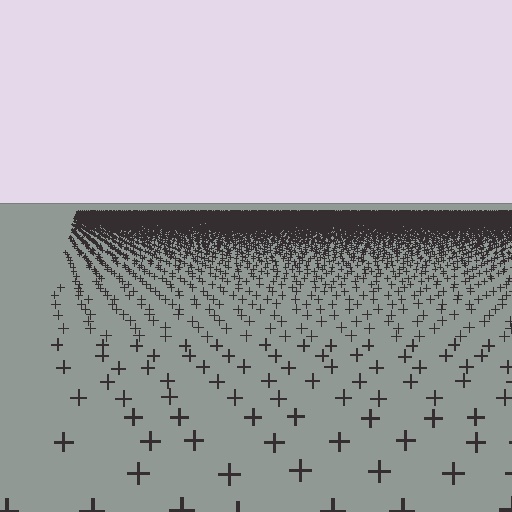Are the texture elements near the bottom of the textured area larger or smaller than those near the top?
Larger. Near the bottom, elements are closer to the viewer and appear at a bigger on-screen size.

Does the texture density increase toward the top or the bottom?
Density increases toward the top.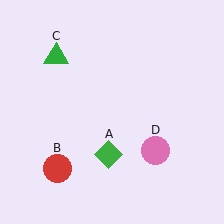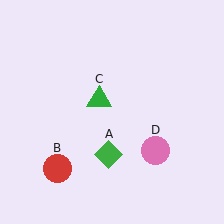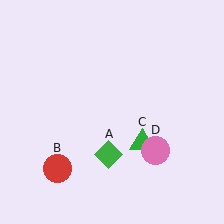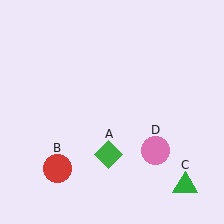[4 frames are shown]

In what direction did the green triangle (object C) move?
The green triangle (object C) moved down and to the right.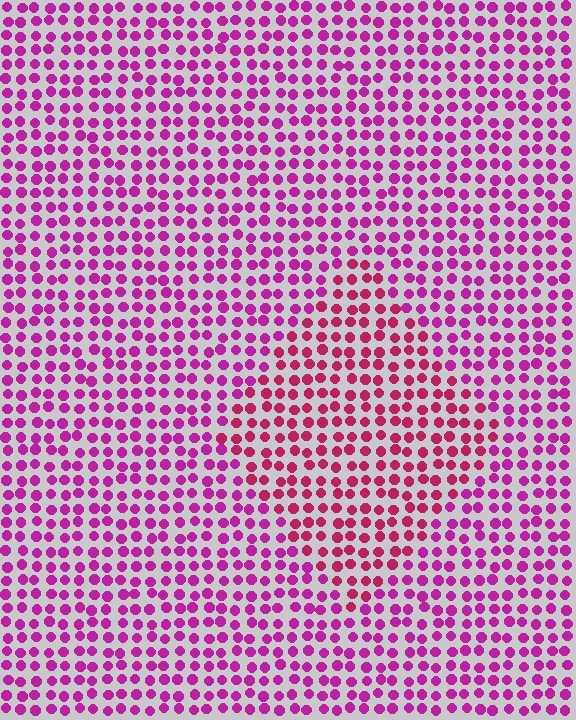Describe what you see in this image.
The image is filled with small magenta elements in a uniform arrangement. A diamond-shaped region is visible where the elements are tinted to a slightly different hue, forming a subtle color boundary.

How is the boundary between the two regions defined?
The boundary is defined purely by a slight shift in hue (about 26 degrees). Spacing, size, and orientation are identical on both sides.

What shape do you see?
I see a diamond.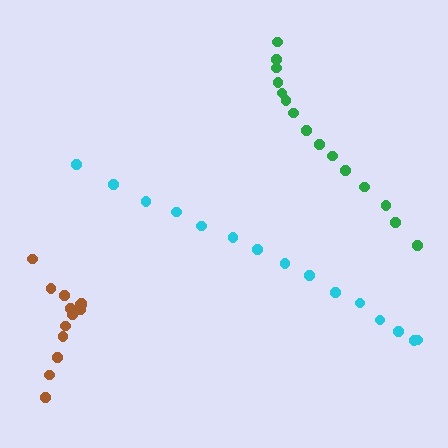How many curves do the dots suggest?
There are 3 distinct paths.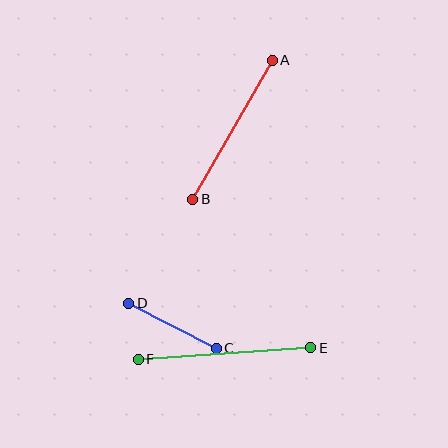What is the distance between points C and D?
The distance is approximately 98 pixels.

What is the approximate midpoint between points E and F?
The midpoint is at approximately (224, 354) pixels.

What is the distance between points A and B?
The distance is approximately 160 pixels.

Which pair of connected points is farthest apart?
Points E and F are farthest apart.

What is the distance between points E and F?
The distance is approximately 173 pixels.